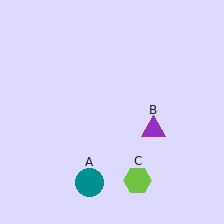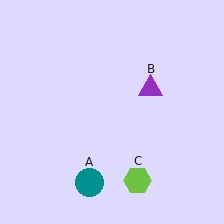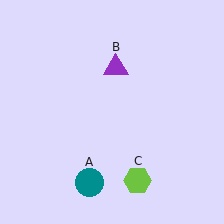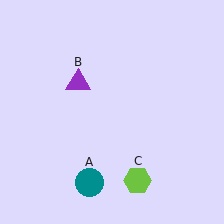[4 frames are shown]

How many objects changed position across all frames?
1 object changed position: purple triangle (object B).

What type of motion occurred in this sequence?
The purple triangle (object B) rotated counterclockwise around the center of the scene.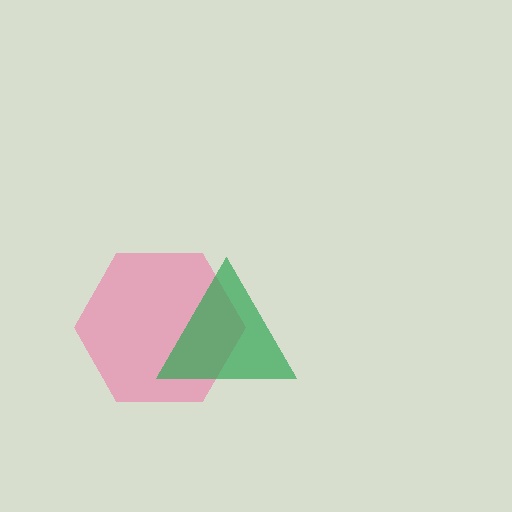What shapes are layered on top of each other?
The layered shapes are: a pink hexagon, a green triangle.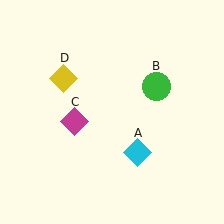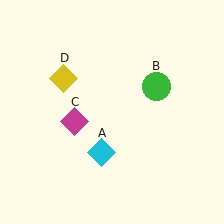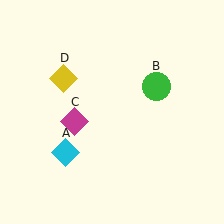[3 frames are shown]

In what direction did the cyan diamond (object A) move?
The cyan diamond (object A) moved left.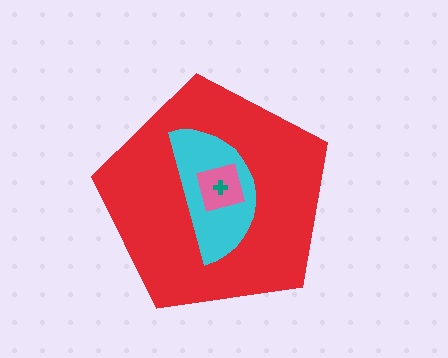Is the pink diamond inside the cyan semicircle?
Yes.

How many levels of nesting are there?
4.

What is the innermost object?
The teal cross.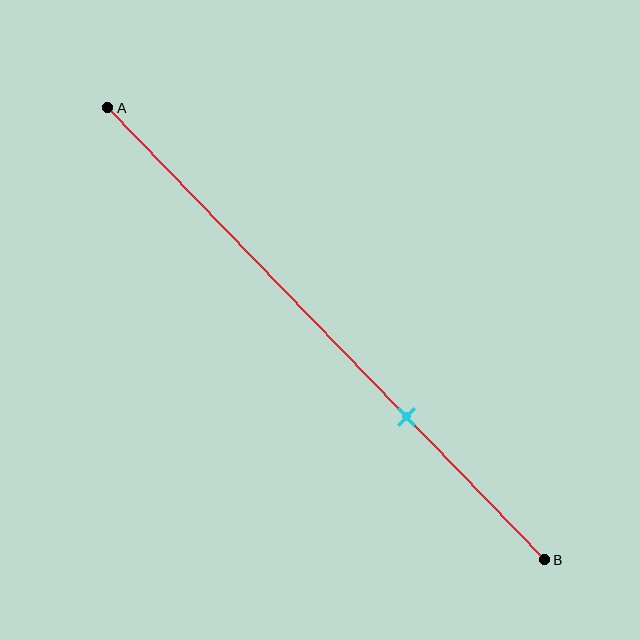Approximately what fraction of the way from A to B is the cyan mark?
The cyan mark is approximately 70% of the way from A to B.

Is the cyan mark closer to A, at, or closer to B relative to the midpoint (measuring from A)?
The cyan mark is closer to point B than the midpoint of segment AB.